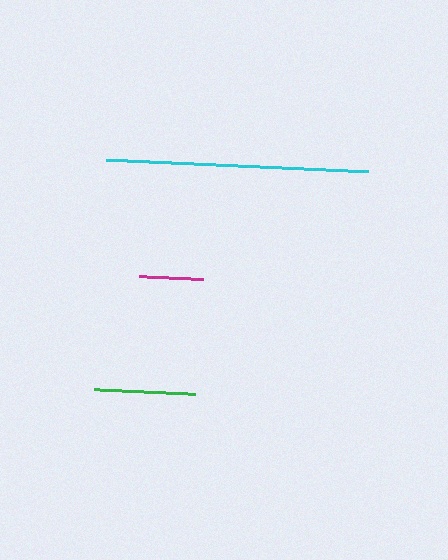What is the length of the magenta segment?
The magenta segment is approximately 63 pixels long.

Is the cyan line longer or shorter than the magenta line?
The cyan line is longer than the magenta line.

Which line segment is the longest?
The cyan line is the longest at approximately 262 pixels.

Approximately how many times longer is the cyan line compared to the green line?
The cyan line is approximately 2.6 times the length of the green line.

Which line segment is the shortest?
The magenta line is the shortest at approximately 63 pixels.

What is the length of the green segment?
The green segment is approximately 101 pixels long.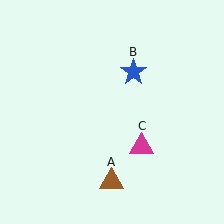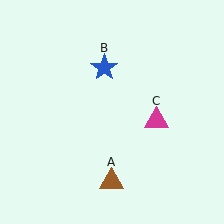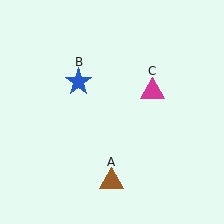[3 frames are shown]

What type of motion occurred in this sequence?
The blue star (object B), magenta triangle (object C) rotated counterclockwise around the center of the scene.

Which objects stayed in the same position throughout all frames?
Brown triangle (object A) remained stationary.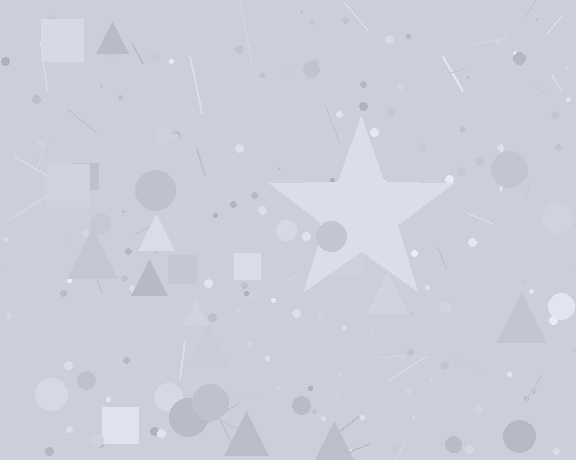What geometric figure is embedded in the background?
A star is embedded in the background.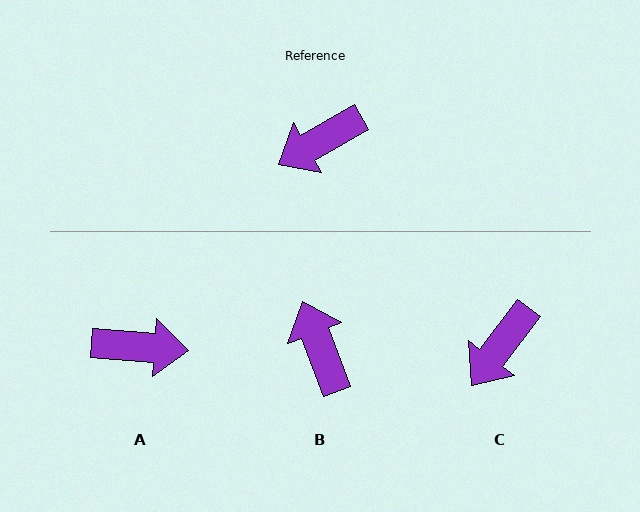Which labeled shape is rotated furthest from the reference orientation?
A, about 146 degrees away.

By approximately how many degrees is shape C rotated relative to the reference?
Approximately 23 degrees counter-clockwise.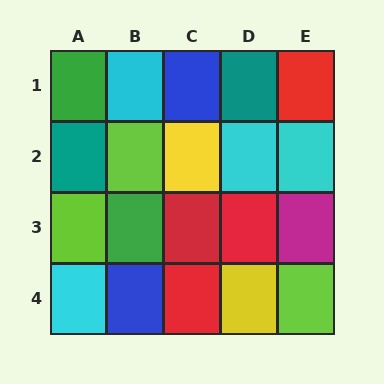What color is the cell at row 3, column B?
Green.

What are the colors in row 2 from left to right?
Teal, lime, yellow, cyan, cyan.